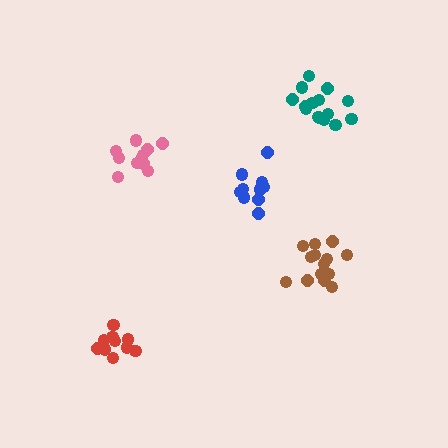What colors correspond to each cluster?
The clusters are colored: blue, brown, red, teal, pink.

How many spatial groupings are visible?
There are 5 spatial groupings.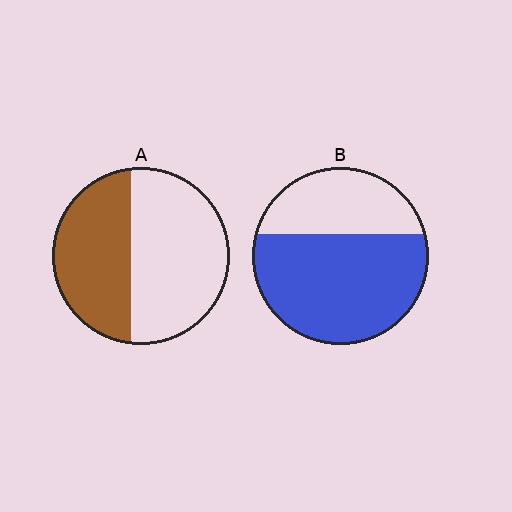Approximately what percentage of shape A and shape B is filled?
A is approximately 45% and B is approximately 65%.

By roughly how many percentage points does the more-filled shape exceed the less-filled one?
By roughly 25 percentage points (B over A).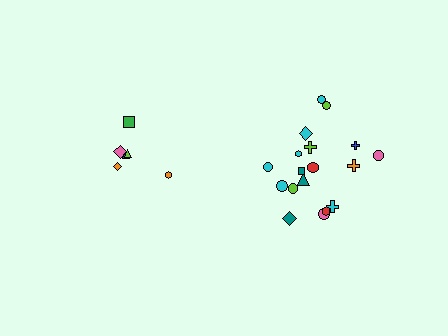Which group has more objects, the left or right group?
The right group.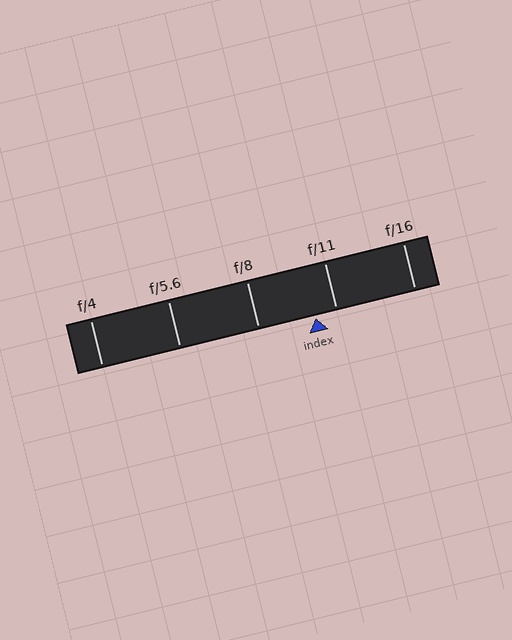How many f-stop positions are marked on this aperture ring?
There are 5 f-stop positions marked.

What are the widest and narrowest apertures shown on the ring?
The widest aperture shown is f/4 and the narrowest is f/16.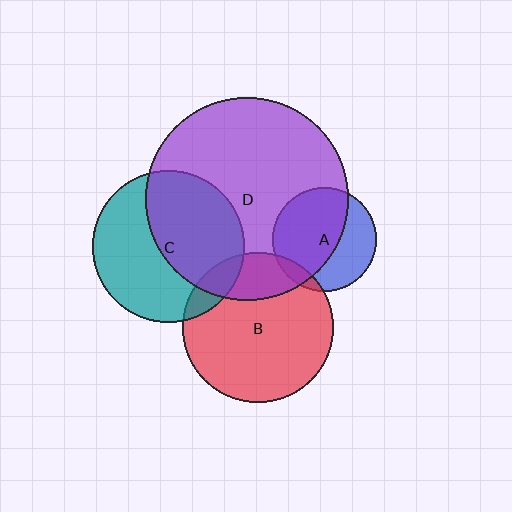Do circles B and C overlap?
Yes.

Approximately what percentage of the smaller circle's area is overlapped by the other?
Approximately 10%.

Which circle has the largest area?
Circle D (purple).